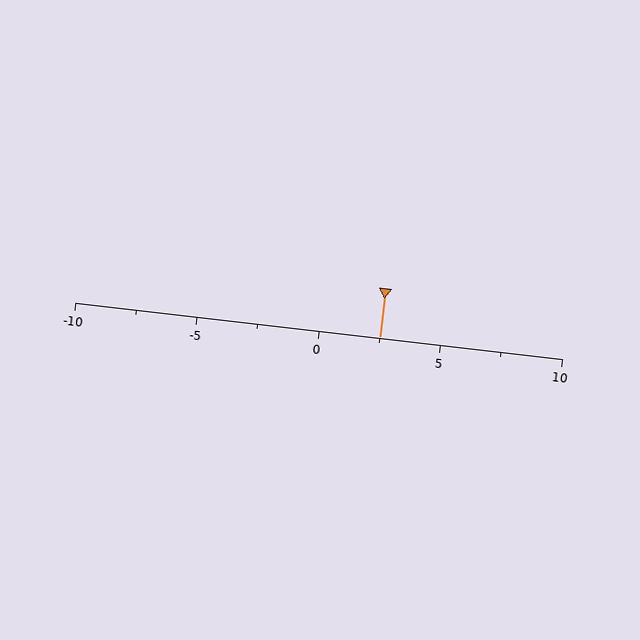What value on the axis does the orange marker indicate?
The marker indicates approximately 2.5.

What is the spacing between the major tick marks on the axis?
The major ticks are spaced 5 apart.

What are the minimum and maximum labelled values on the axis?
The axis runs from -10 to 10.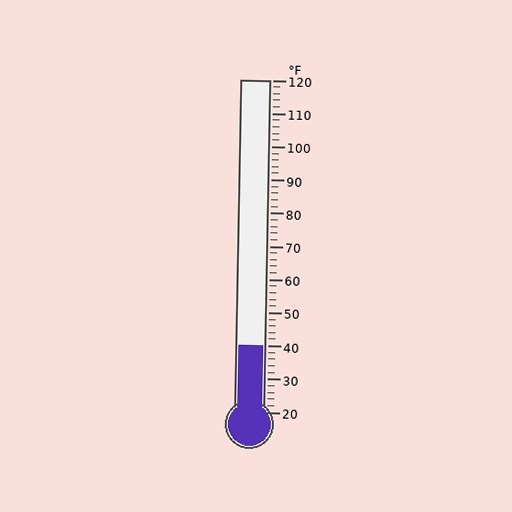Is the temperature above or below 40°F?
The temperature is at 40°F.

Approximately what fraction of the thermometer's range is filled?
The thermometer is filled to approximately 20% of its range.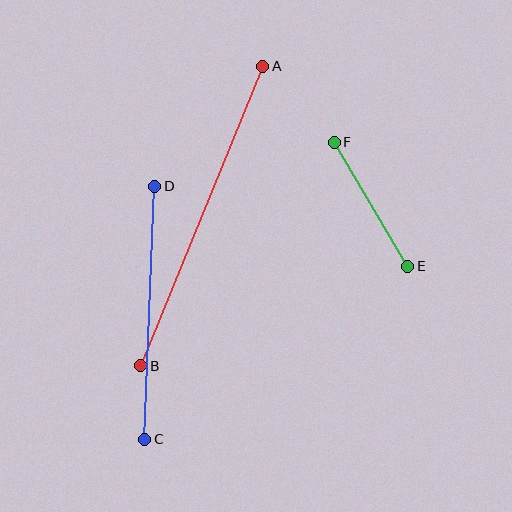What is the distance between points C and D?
The distance is approximately 253 pixels.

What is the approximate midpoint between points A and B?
The midpoint is at approximately (202, 216) pixels.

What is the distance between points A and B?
The distance is approximately 324 pixels.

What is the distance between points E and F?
The distance is approximately 144 pixels.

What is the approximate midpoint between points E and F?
The midpoint is at approximately (371, 204) pixels.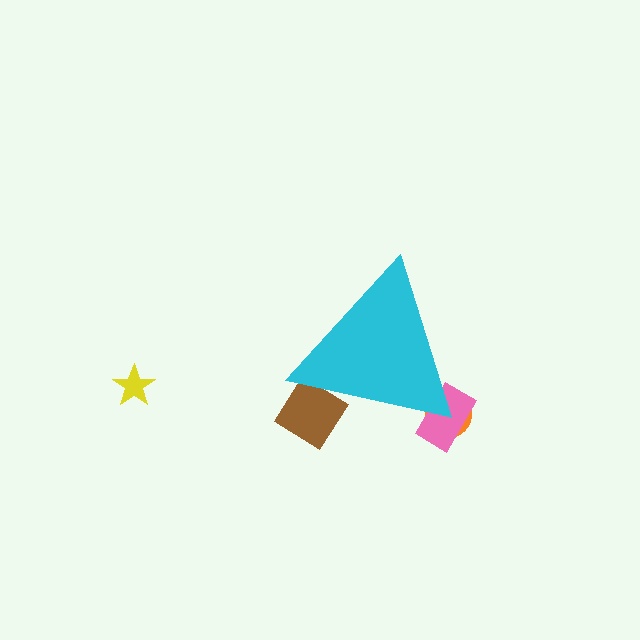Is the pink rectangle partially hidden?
Yes, the pink rectangle is partially hidden behind the cyan triangle.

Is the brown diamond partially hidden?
Yes, the brown diamond is partially hidden behind the cyan triangle.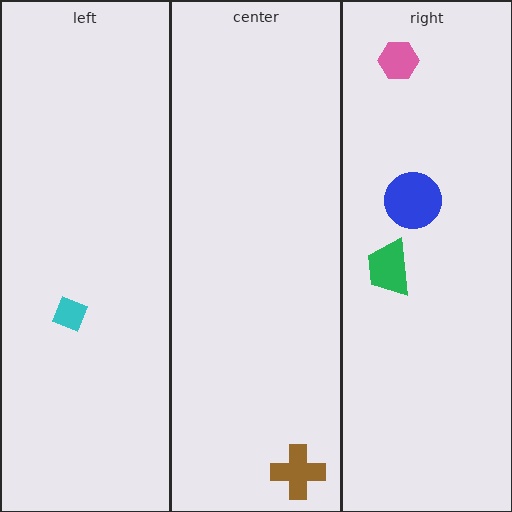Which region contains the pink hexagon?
The right region.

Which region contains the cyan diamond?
The left region.